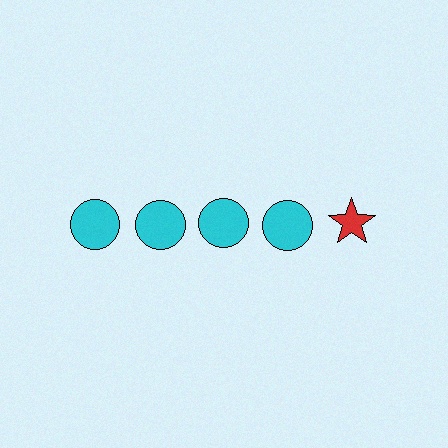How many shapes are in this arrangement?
There are 5 shapes arranged in a grid pattern.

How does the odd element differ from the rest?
It differs in both color (red instead of cyan) and shape (star instead of circle).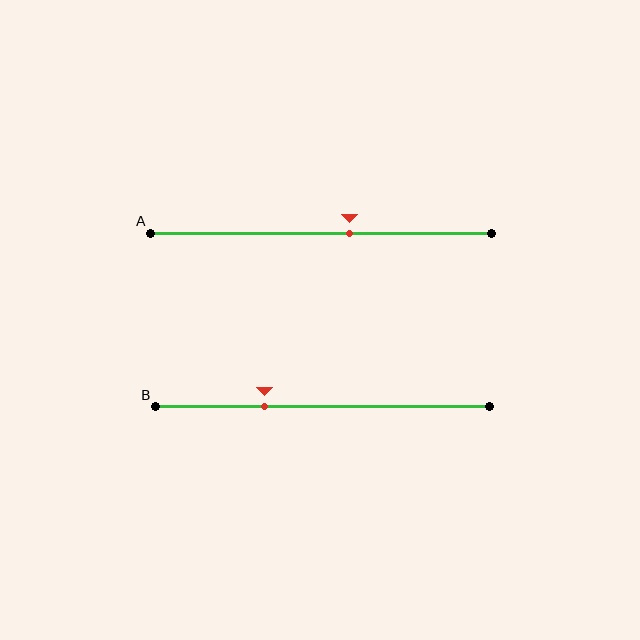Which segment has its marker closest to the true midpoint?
Segment A has its marker closest to the true midpoint.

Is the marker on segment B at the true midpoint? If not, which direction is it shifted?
No, the marker on segment B is shifted to the left by about 17% of the segment length.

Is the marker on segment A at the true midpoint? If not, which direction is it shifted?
No, the marker on segment A is shifted to the right by about 8% of the segment length.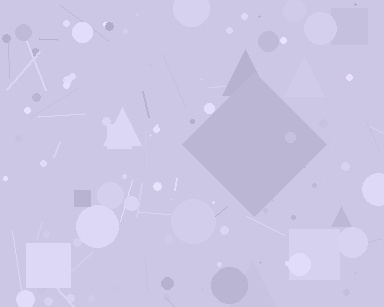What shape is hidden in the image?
A diamond is hidden in the image.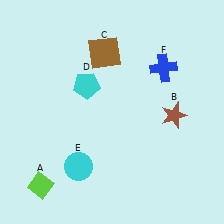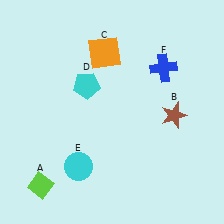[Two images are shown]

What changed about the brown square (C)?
In Image 1, C is brown. In Image 2, it changed to orange.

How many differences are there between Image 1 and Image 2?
There is 1 difference between the two images.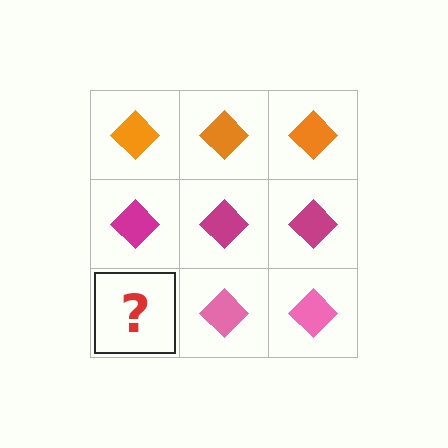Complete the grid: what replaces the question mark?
The question mark should be replaced with a pink diamond.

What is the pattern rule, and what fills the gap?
The rule is that each row has a consistent color. The gap should be filled with a pink diamond.